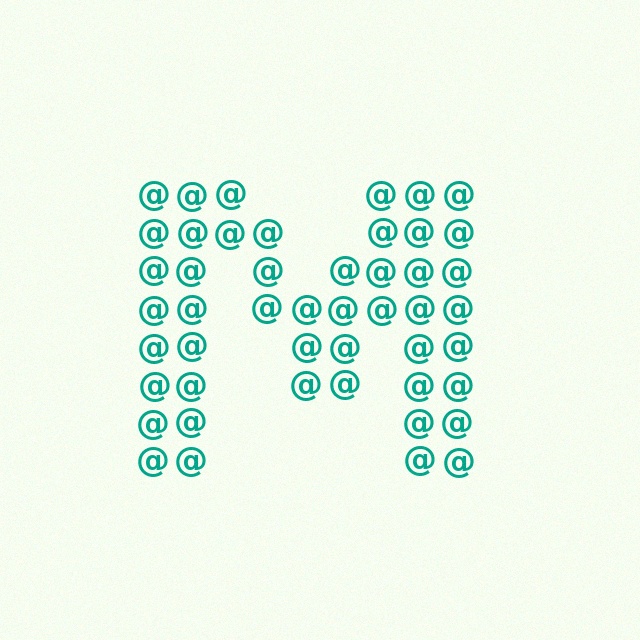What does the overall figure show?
The overall figure shows the letter M.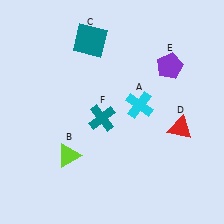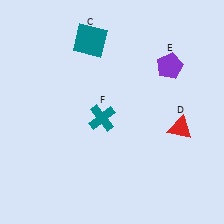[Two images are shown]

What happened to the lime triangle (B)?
The lime triangle (B) was removed in Image 2. It was in the bottom-left area of Image 1.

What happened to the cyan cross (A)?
The cyan cross (A) was removed in Image 2. It was in the top-right area of Image 1.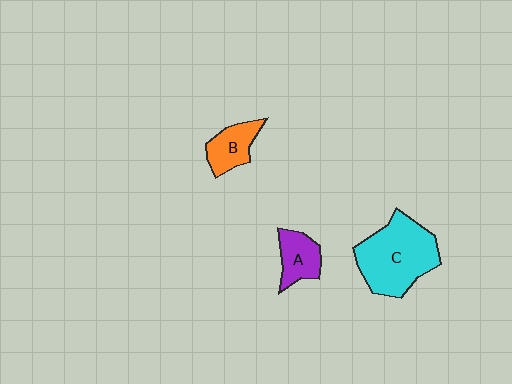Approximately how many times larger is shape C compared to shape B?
Approximately 2.4 times.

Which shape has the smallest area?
Shape A (purple).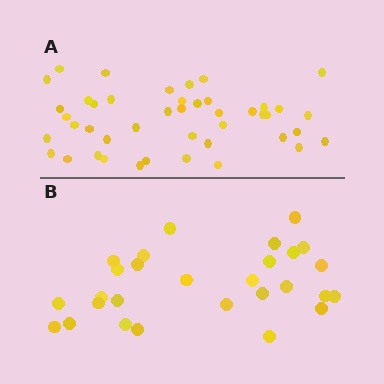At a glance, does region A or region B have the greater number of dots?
Region A (the top region) has more dots.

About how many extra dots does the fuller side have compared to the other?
Region A has approximately 15 more dots than region B.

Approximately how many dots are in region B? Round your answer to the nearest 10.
About 30 dots. (The exact count is 28, which rounds to 30.)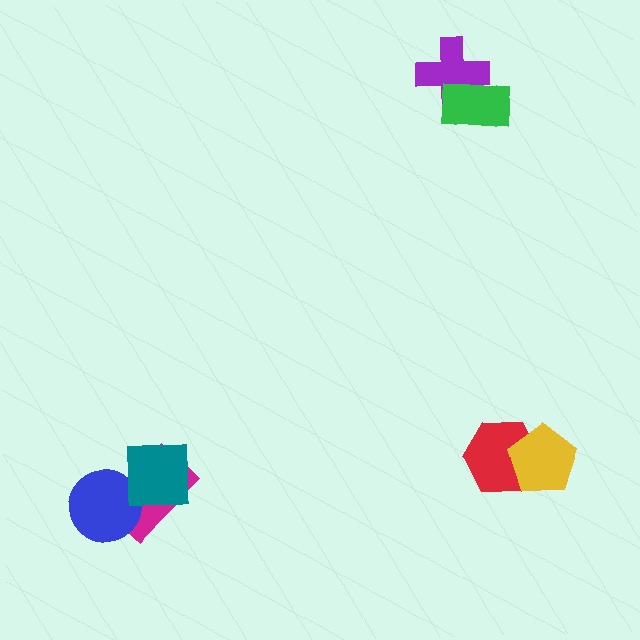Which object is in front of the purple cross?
The green rectangle is in front of the purple cross.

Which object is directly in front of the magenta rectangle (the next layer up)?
The blue circle is directly in front of the magenta rectangle.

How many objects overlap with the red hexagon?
1 object overlaps with the red hexagon.